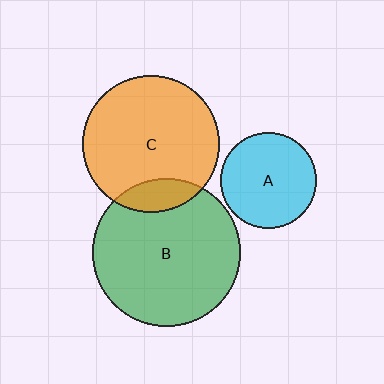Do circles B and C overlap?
Yes.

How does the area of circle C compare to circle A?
Approximately 2.0 times.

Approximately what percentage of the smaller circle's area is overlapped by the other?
Approximately 15%.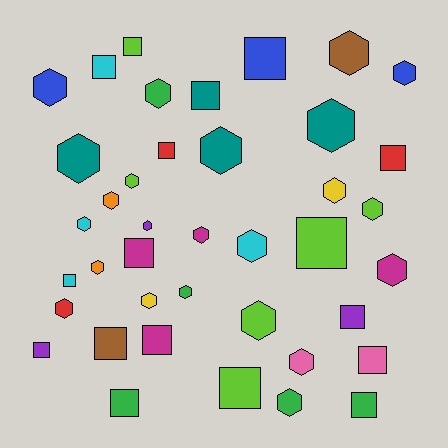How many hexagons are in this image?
There are 23 hexagons.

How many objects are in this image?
There are 40 objects.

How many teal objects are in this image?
There are 4 teal objects.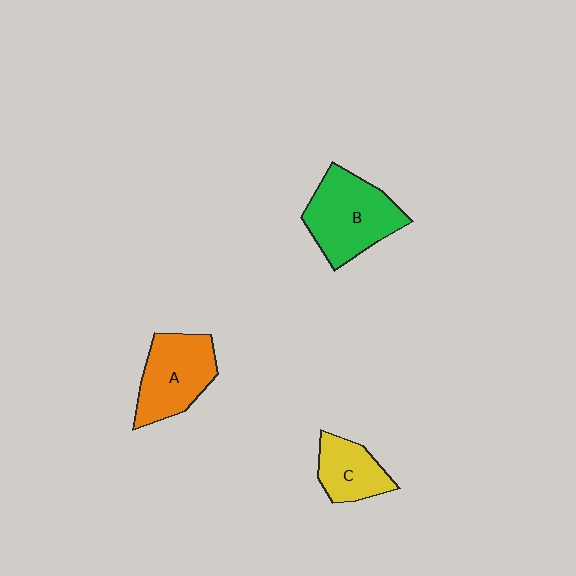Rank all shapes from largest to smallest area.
From largest to smallest: B (green), A (orange), C (yellow).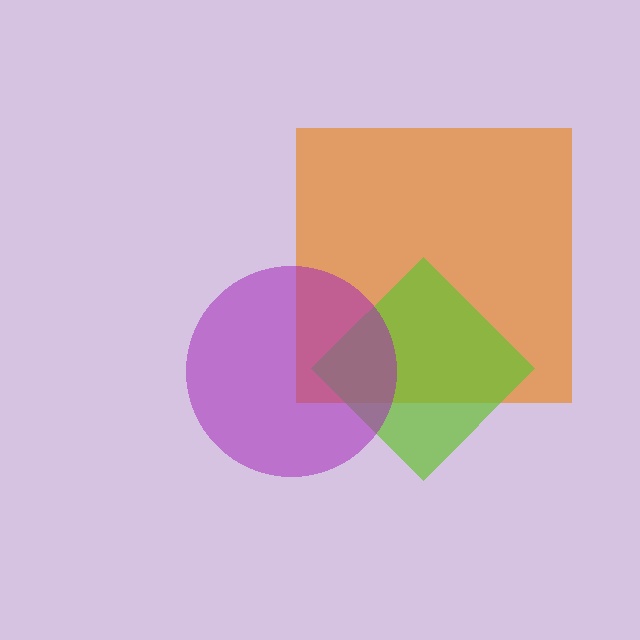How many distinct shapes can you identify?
There are 3 distinct shapes: an orange square, a lime diamond, a purple circle.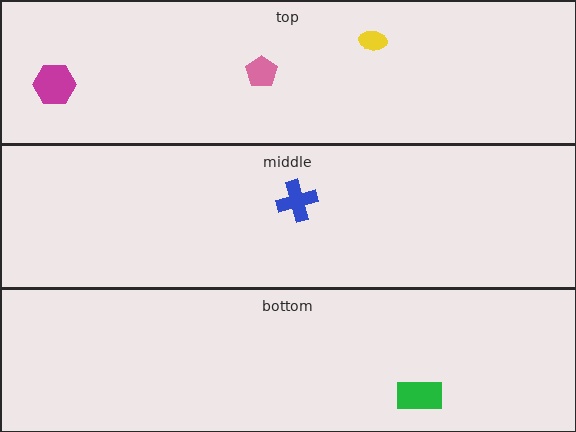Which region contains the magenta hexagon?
The top region.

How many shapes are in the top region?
3.